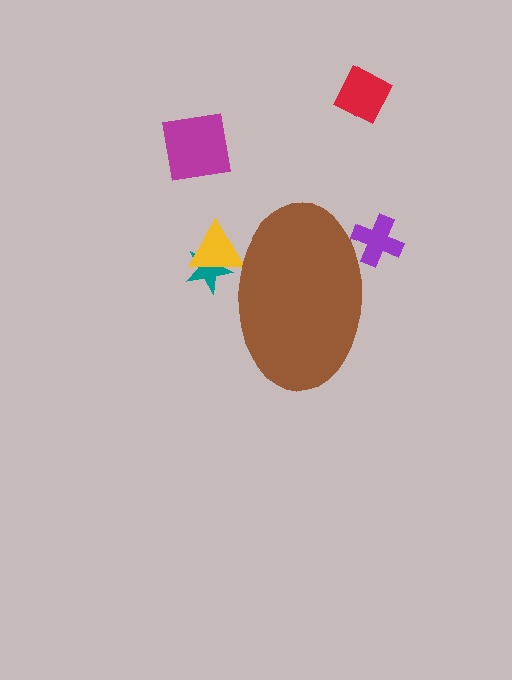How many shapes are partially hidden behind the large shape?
3 shapes are partially hidden.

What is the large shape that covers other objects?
A brown ellipse.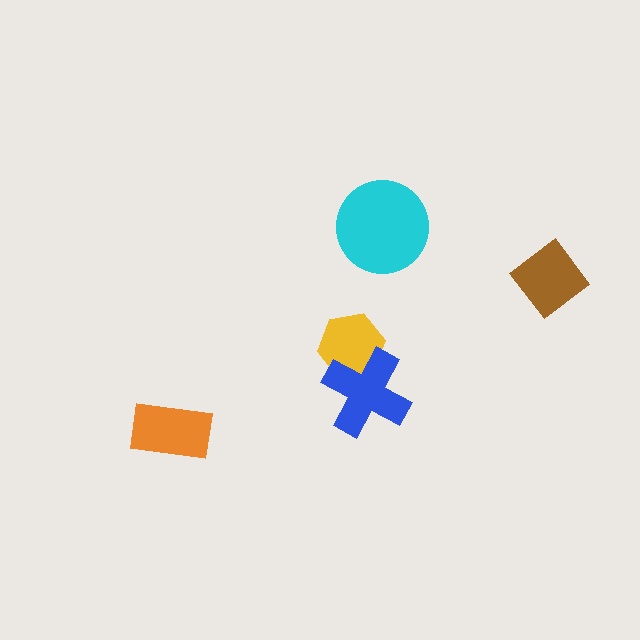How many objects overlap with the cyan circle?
0 objects overlap with the cyan circle.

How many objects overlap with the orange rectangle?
0 objects overlap with the orange rectangle.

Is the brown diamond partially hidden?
No, no other shape covers it.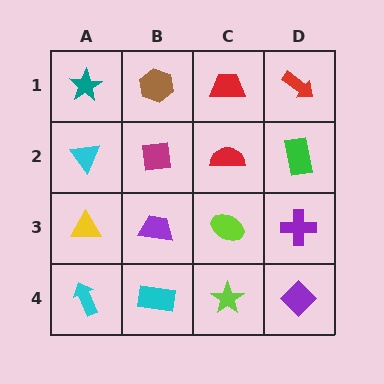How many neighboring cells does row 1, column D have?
2.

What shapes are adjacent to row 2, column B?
A brown hexagon (row 1, column B), a purple trapezoid (row 3, column B), a cyan triangle (row 2, column A), a red semicircle (row 2, column C).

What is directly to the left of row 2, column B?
A cyan triangle.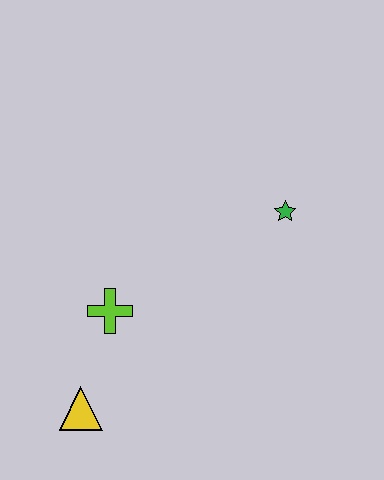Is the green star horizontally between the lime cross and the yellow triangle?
No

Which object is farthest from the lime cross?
The green star is farthest from the lime cross.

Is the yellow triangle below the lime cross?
Yes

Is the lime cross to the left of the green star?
Yes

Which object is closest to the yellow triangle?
The lime cross is closest to the yellow triangle.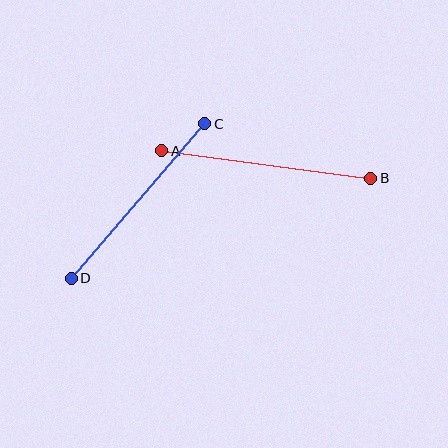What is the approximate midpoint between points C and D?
The midpoint is at approximately (138, 201) pixels.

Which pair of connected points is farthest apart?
Points A and B are farthest apart.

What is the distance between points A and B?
The distance is approximately 211 pixels.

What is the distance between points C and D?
The distance is approximately 205 pixels.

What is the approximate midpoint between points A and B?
The midpoint is at approximately (266, 164) pixels.